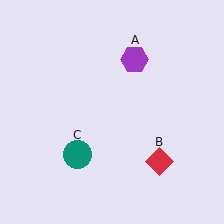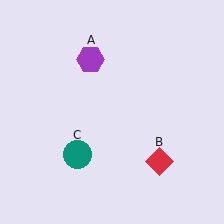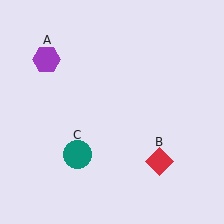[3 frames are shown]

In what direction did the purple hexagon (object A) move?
The purple hexagon (object A) moved left.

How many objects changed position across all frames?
1 object changed position: purple hexagon (object A).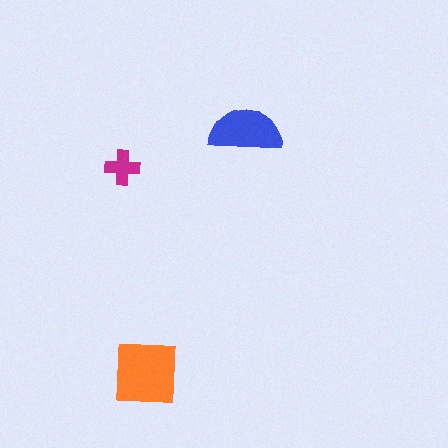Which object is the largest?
The orange square.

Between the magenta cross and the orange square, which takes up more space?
The orange square.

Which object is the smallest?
The magenta cross.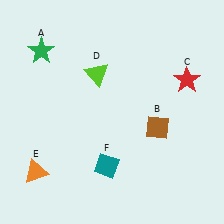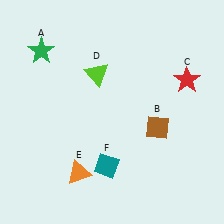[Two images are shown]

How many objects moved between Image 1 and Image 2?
1 object moved between the two images.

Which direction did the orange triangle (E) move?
The orange triangle (E) moved right.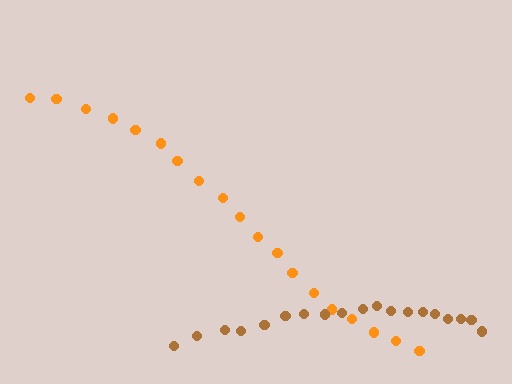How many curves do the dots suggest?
There are 2 distinct paths.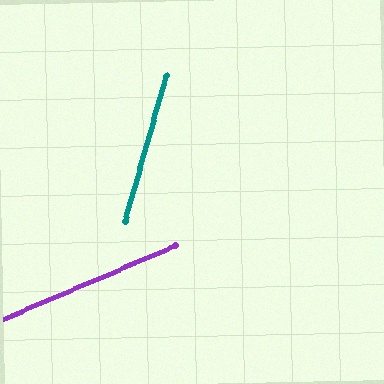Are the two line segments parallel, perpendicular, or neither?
Neither parallel nor perpendicular — they differ by about 52°.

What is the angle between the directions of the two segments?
Approximately 52 degrees.